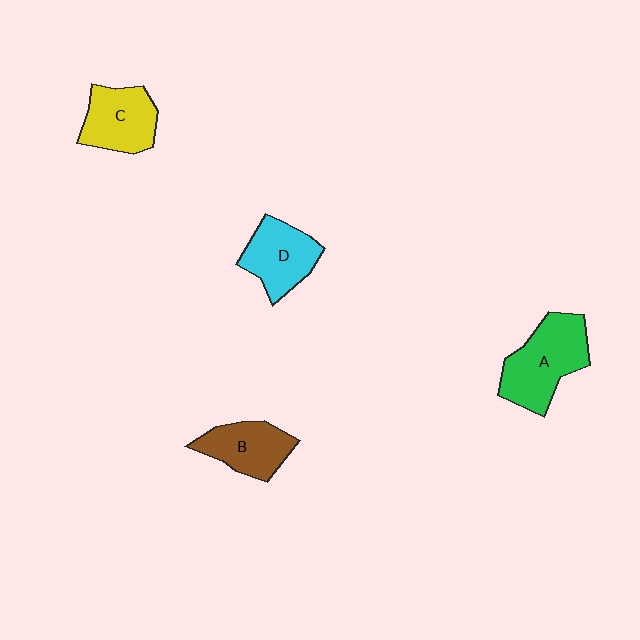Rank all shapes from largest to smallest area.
From largest to smallest: A (green), C (yellow), D (cyan), B (brown).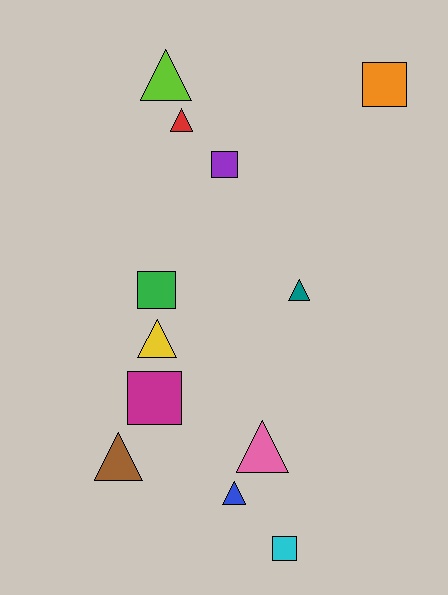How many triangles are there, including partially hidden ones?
There are 7 triangles.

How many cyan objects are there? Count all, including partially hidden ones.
There is 1 cyan object.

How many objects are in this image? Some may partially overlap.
There are 12 objects.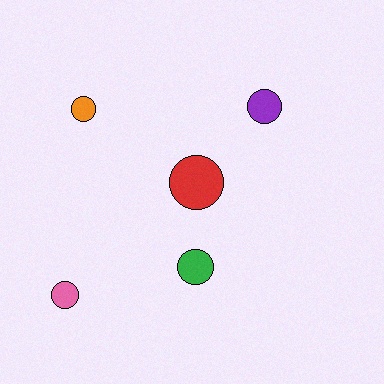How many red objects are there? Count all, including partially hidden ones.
There is 1 red object.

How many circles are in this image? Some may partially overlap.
There are 5 circles.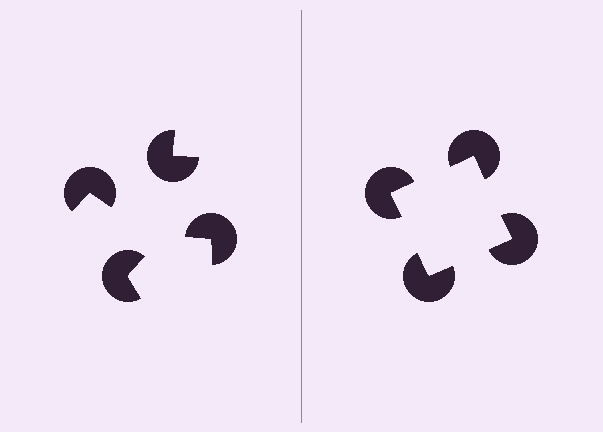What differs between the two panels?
The pac-man discs are positioned identically on both sides; only the wedge orientations differ. On the right they align to a square; on the left they are misaligned.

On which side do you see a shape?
An illusory square appears on the right side. On the left side the wedge cuts are rotated, so no coherent shape forms.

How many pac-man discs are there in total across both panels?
8 — 4 on each side.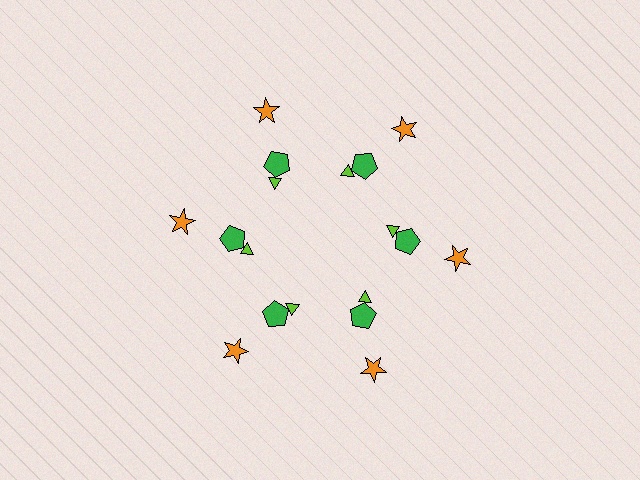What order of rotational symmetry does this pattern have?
This pattern has 6-fold rotational symmetry.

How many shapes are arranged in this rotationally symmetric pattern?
There are 18 shapes, arranged in 6 groups of 3.